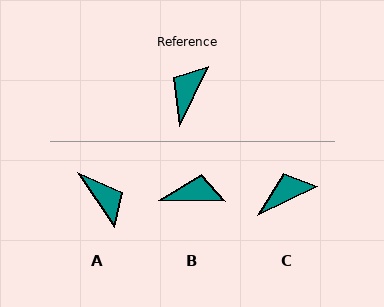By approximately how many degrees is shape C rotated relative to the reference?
Approximately 39 degrees clockwise.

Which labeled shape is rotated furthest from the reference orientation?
A, about 121 degrees away.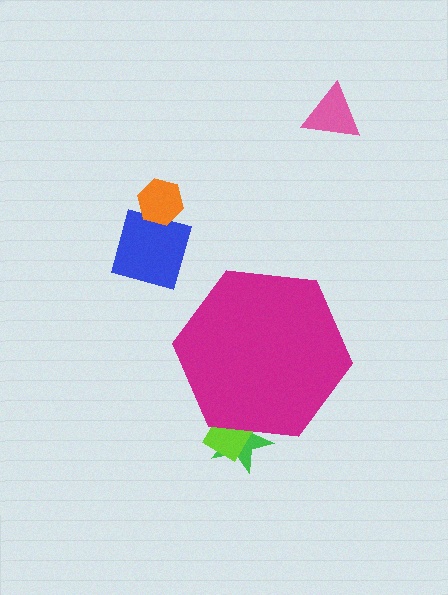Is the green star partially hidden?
Yes, the green star is partially hidden behind the magenta hexagon.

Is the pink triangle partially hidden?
No, the pink triangle is fully visible.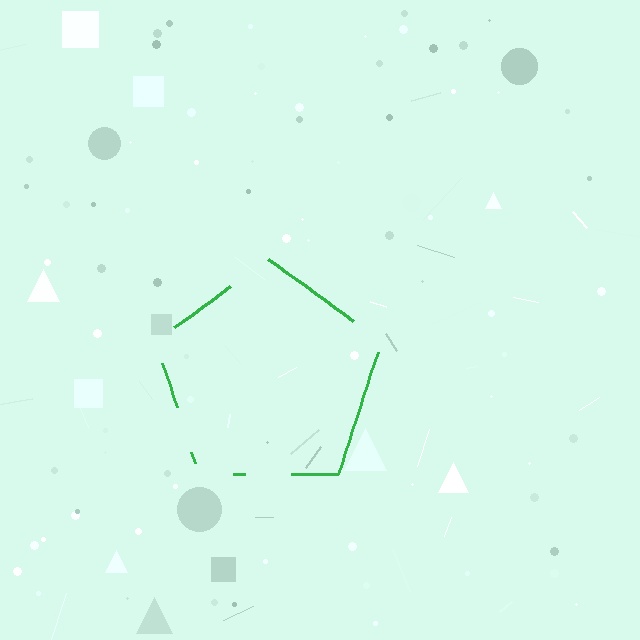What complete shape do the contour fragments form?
The contour fragments form a pentagon.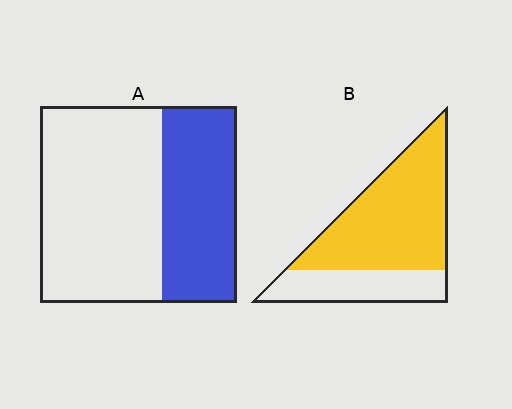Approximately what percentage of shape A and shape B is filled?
A is approximately 40% and B is approximately 70%.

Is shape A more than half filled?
No.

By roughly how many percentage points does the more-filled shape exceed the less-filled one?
By roughly 30 percentage points (B over A).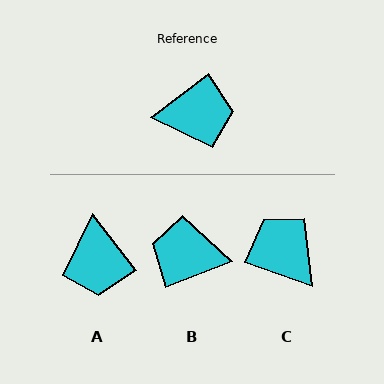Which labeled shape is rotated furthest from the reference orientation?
B, about 164 degrees away.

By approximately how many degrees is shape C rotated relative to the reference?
Approximately 123 degrees counter-clockwise.